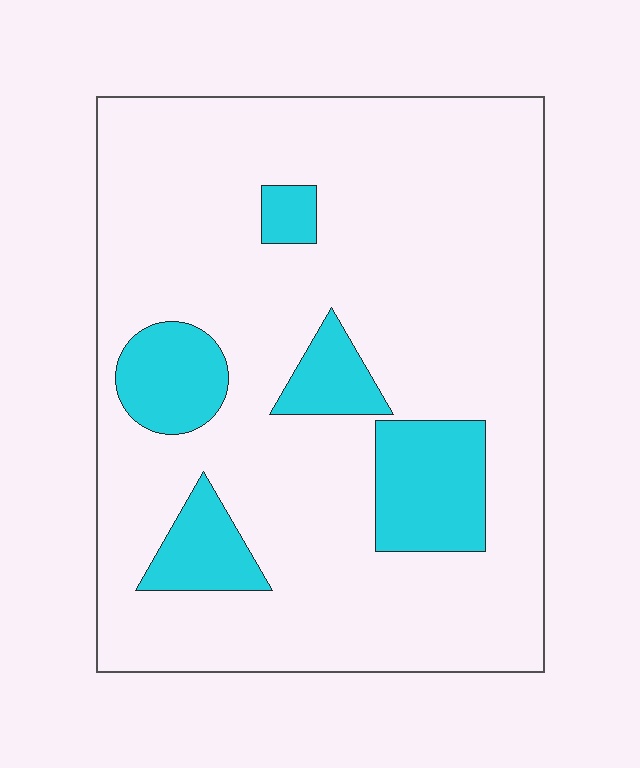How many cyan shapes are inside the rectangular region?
5.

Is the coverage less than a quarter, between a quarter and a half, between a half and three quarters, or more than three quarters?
Less than a quarter.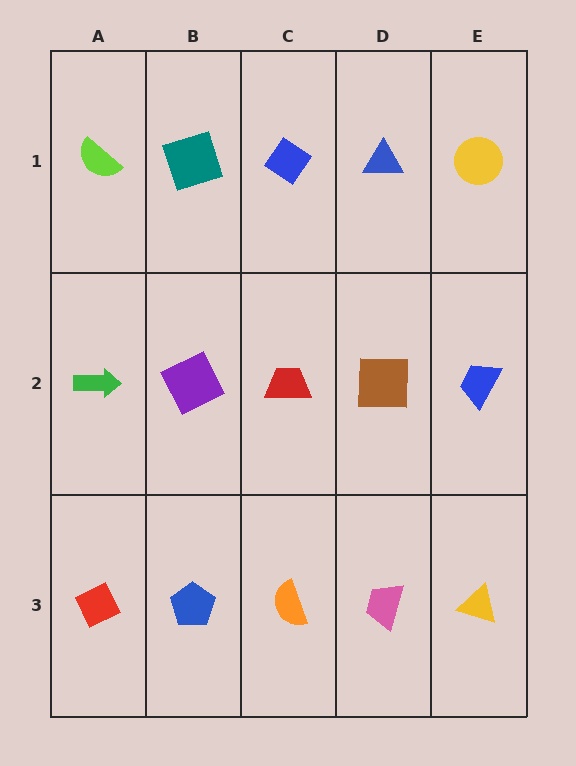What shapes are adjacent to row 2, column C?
A blue diamond (row 1, column C), an orange semicircle (row 3, column C), a purple square (row 2, column B), a brown square (row 2, column D).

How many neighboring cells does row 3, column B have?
3.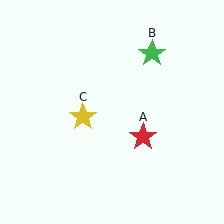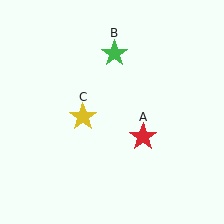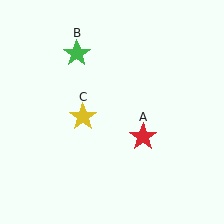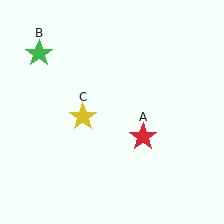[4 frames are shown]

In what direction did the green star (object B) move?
The green star (object B) moved left.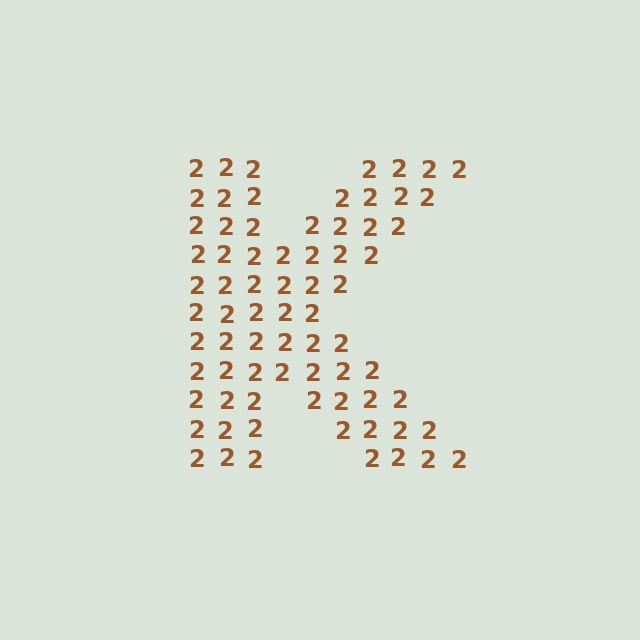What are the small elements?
The small elements are digit 2's.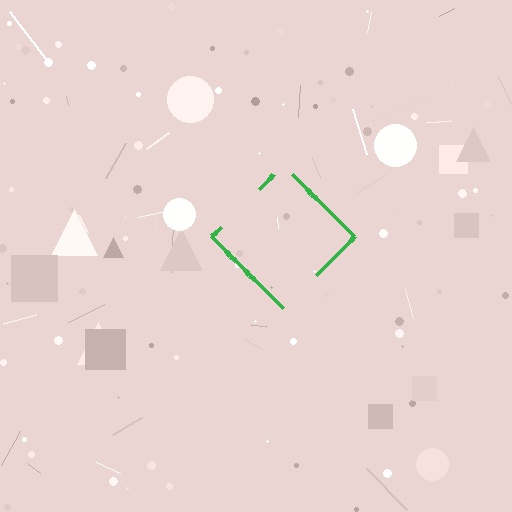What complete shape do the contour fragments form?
The contour fragments form a diamond.